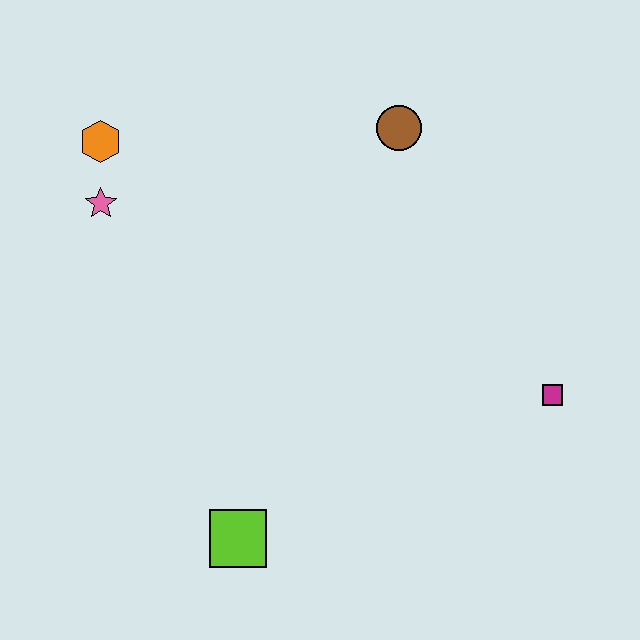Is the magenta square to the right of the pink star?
Yes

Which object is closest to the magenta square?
The brown circle is closest to the magenta square.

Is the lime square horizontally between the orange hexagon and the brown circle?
Yes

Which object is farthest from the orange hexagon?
The magenta square is farthest from the orange hexagon.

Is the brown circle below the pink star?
No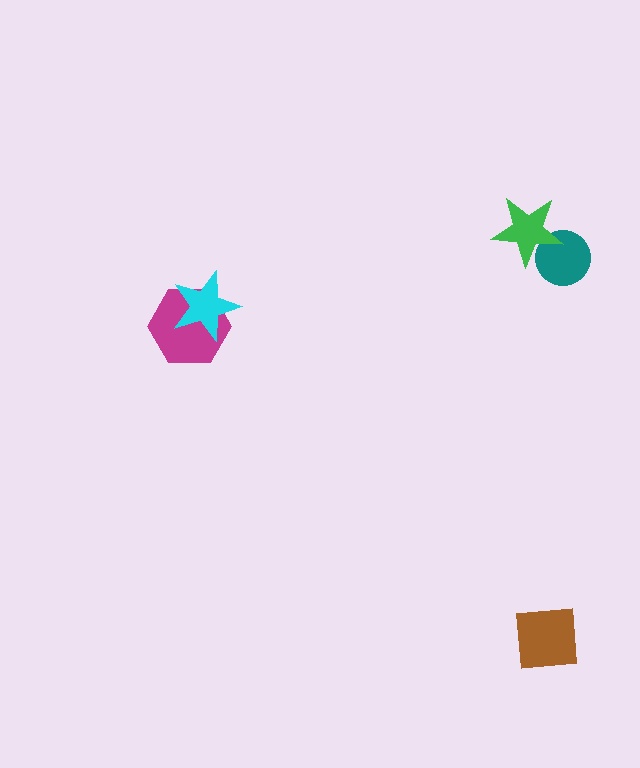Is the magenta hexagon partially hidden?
Yes, it is partially covered by another shape.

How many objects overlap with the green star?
1 object overlaps with the green star.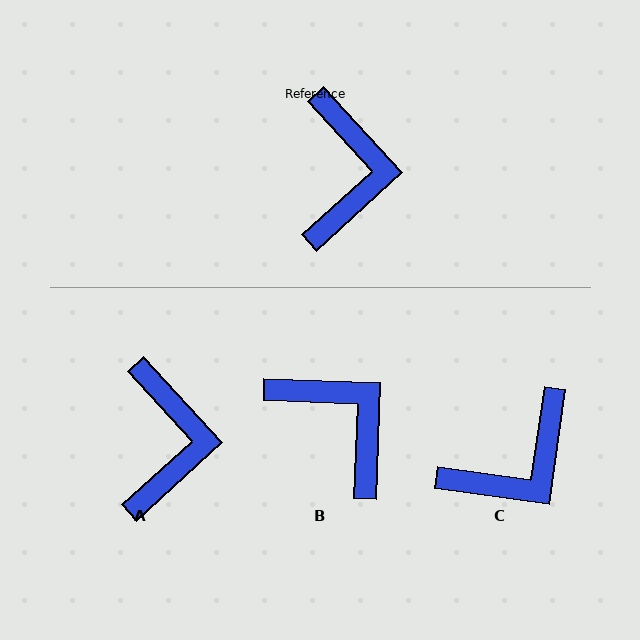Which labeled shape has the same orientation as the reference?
A.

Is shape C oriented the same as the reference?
No, it is off by about 50 degrees.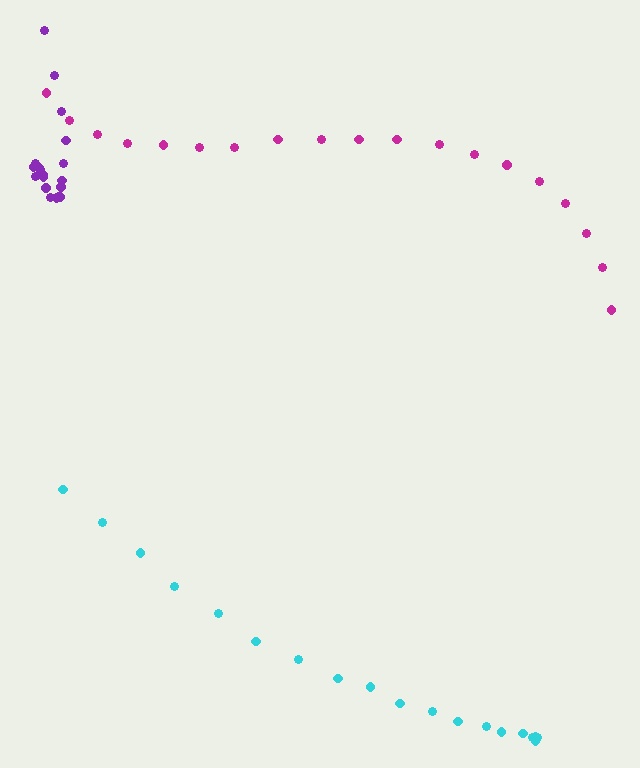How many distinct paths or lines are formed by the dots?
There are 3 distinct paths.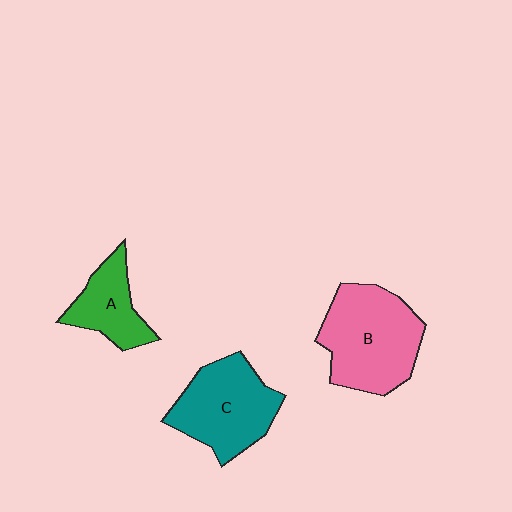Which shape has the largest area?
Shape B (pink).